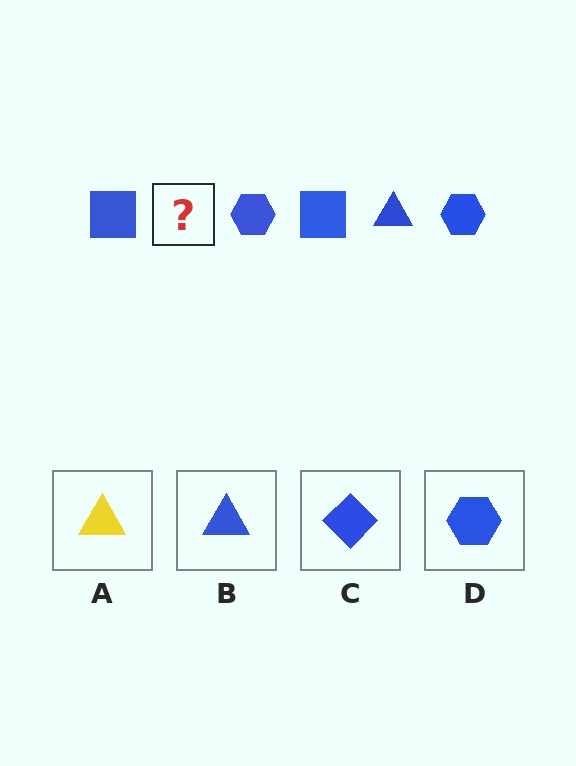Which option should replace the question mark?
Option B.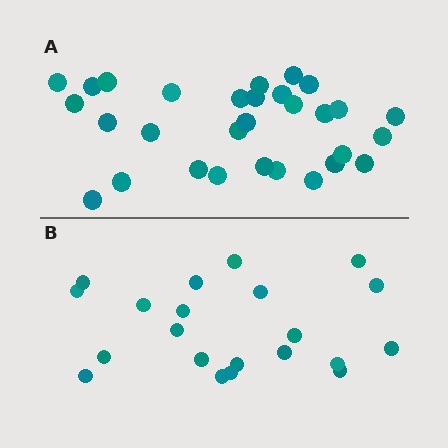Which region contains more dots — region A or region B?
Region A (the top region) has more dots.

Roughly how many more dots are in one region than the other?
Region A has roughly 8 or so more dots than region B.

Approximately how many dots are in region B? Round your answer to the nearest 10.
About 20 dots. (The exact count is 21, which rounds to 20.)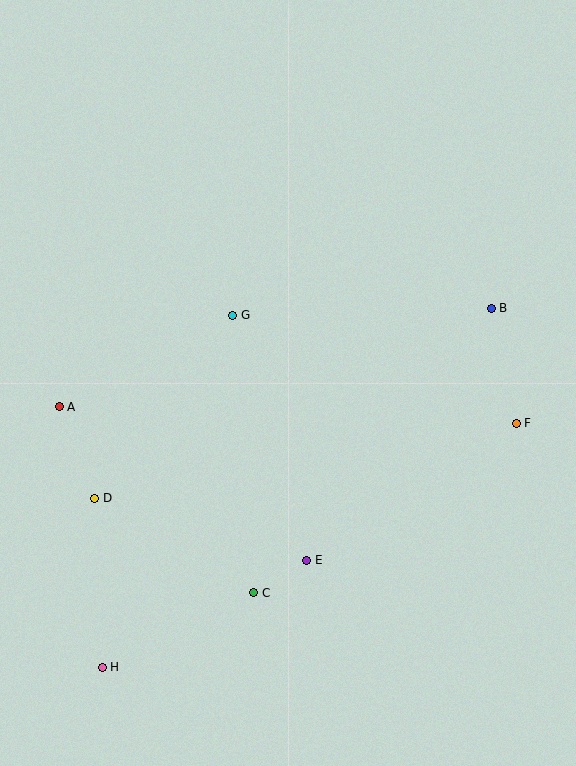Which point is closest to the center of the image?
Point G at (233, 315) is closest to the center.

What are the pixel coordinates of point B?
Point B is at (491, 308).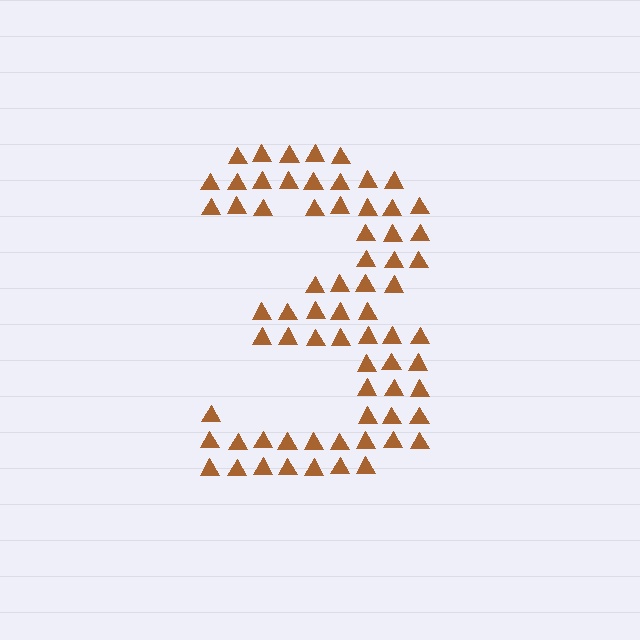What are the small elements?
The small elements are triangles.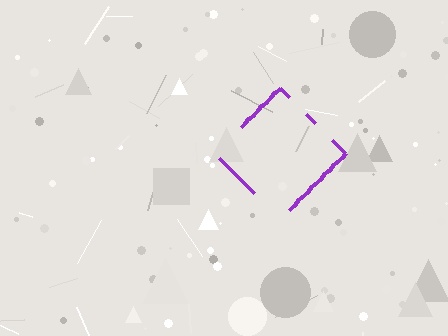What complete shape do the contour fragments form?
The contour fragments form a diamond.